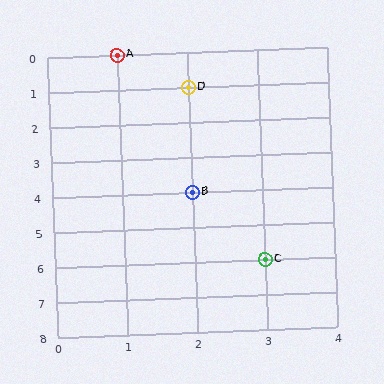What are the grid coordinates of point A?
Point A is at grid coordinates (1, 0).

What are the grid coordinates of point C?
Point C is at grid coordinates (3, 6).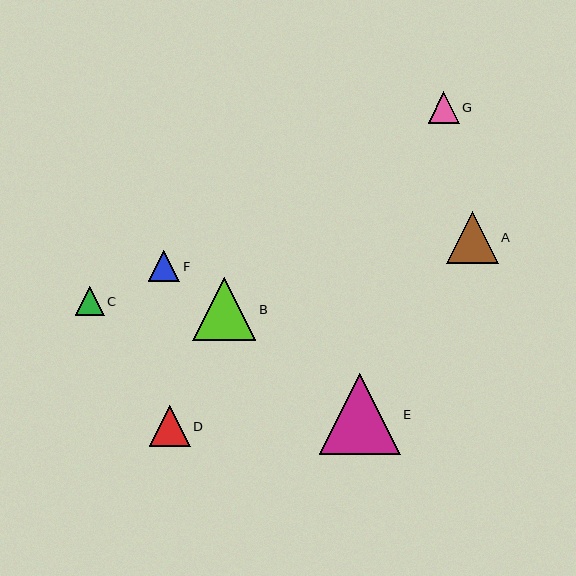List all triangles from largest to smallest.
From largest to smallest: E, B, A, D, F, G, C.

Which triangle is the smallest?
Triangle C is the smallest with a size of approximately 29 pixels.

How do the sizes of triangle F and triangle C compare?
Triangle F and triangle C are approximately the same size.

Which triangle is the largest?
Triangle E is the largest with a size of approximately 81 pixels.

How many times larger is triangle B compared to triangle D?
Triangle B is approximately 1.5 times the size of triangle D.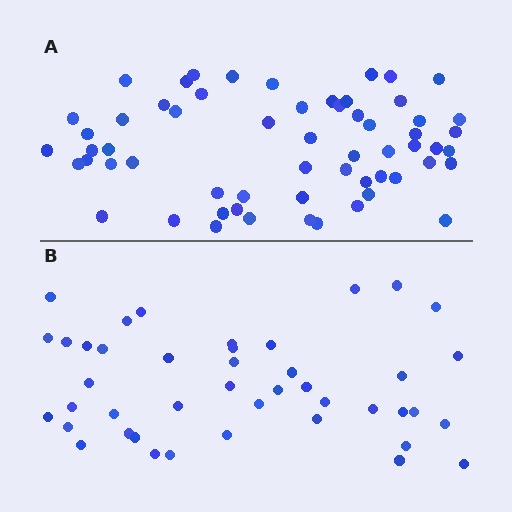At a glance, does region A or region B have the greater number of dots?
Region A (the top region) has more dots.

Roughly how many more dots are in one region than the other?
Region A has approximately 15 more dots than region B.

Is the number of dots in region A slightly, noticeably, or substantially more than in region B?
Region A has noticeably more, but not dramatically so. The ratio is roughly 1.4 to 1.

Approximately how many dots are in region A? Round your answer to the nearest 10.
About 60 dots.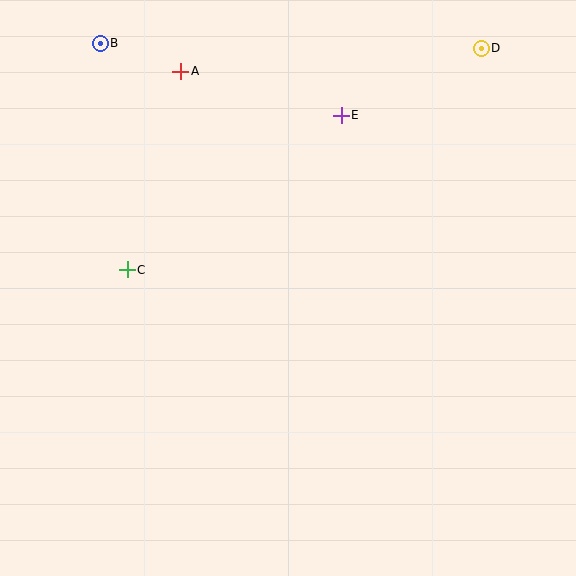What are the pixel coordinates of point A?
Point A is at (181, 71).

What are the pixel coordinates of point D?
Point D is at (481, 48).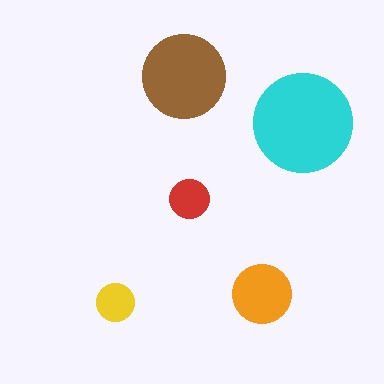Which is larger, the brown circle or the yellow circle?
The brown one.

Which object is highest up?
The brown circle is topmost.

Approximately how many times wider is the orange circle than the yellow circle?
About 1.5 times wider.